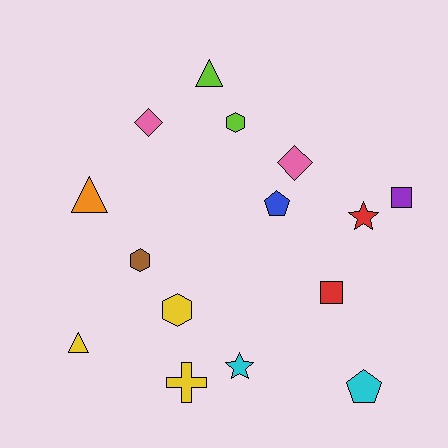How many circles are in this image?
There are no circles.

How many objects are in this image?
There are 15 objects.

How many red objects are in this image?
There are 2 red objects.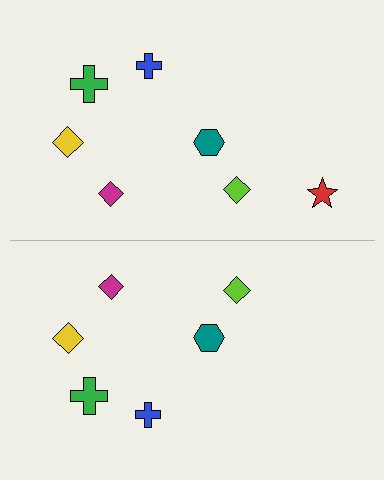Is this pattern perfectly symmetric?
No, the pattern is not perfectly symmetric. A red star is missing from the bottom side.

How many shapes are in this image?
There are 13 shapes in this image.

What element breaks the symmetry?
A red star is missing from the bottom side.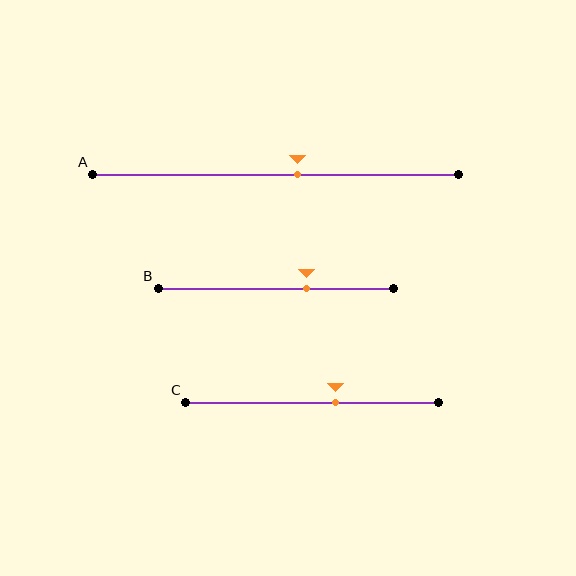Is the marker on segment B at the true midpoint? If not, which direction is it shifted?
No, the marker on segment B is shifted to the right by about 13% of the segment length.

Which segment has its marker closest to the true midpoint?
Segment A has its marker closest to the true midpoint.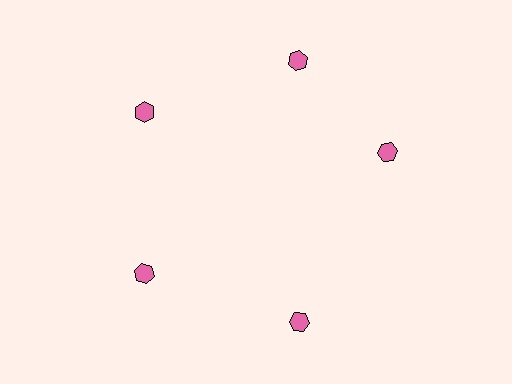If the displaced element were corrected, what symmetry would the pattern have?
It would have 5-fold rotational symmetry — the pattern would map onto itself every 72 degrees.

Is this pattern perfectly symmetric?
No. The 5 pink hexagons are arranged in a ring, but one element near the 3 o'clock position is rotated out of alignment along the ring, breaking the 5-fold rotational symmetry.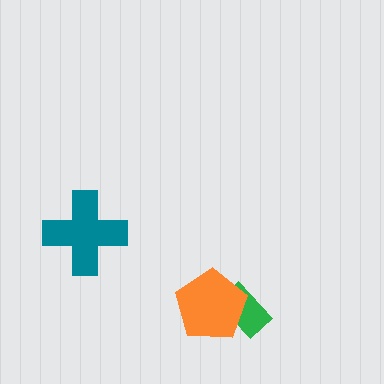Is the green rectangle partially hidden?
Yes, it is partially covered by another shape.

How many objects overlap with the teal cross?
0 objects overlap with the teal cross.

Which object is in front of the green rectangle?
The orange pentagon is in front of the green rectangle.